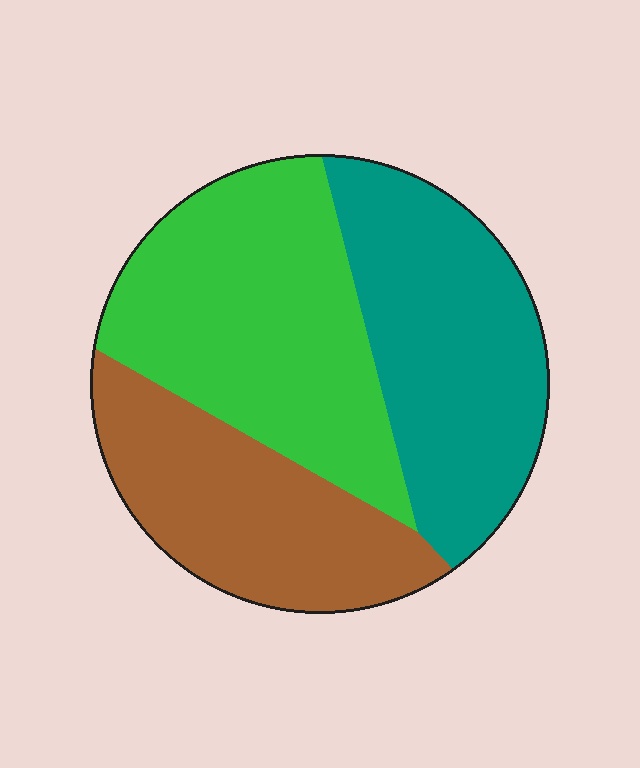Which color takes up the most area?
Green, at roughly 40%.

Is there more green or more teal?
Green.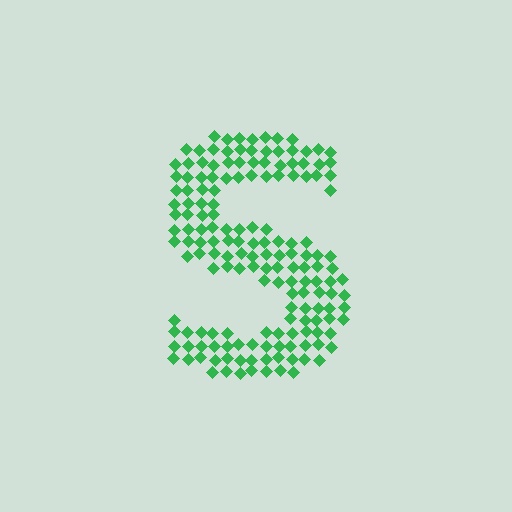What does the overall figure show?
The overall figure shows the letter S.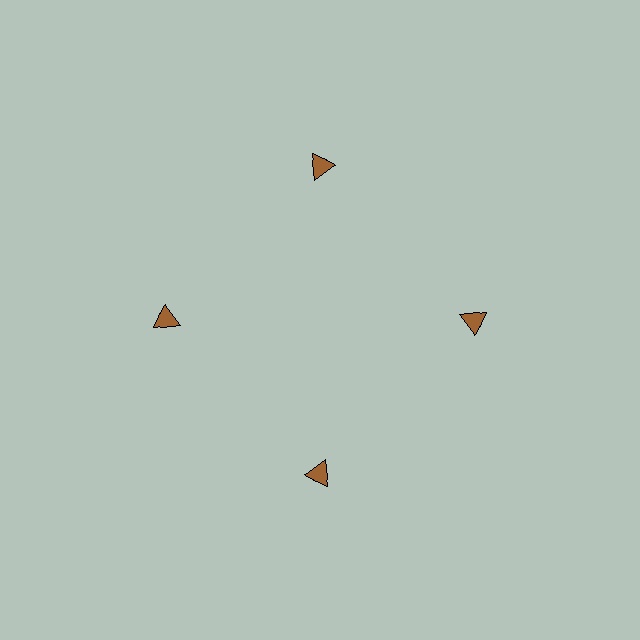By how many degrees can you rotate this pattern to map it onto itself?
The pattern maps onto itself every 90 degrees of rotation.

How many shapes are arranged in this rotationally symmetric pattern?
There are 4 shapes, arranged in 4 groups of 1.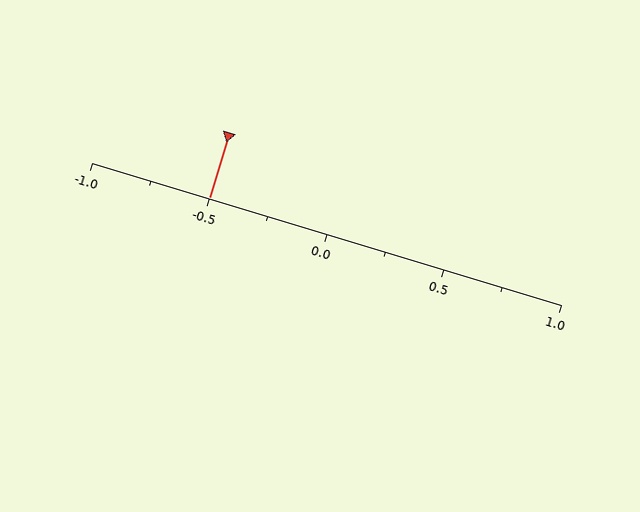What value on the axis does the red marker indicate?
The marker indicates approximately -0.5.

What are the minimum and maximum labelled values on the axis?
The axis runs from -1.0 to 1.0.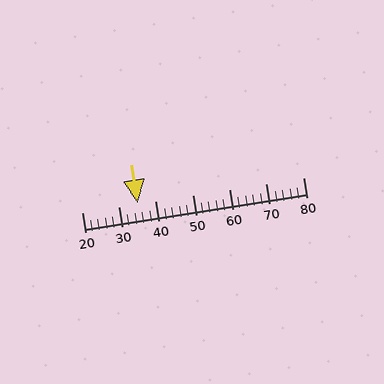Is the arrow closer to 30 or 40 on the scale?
The arrow is closer to 40.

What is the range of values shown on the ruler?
The ruler shows values from 20 to 80.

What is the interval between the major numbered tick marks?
The major tick marks are spaced 10 units apart.